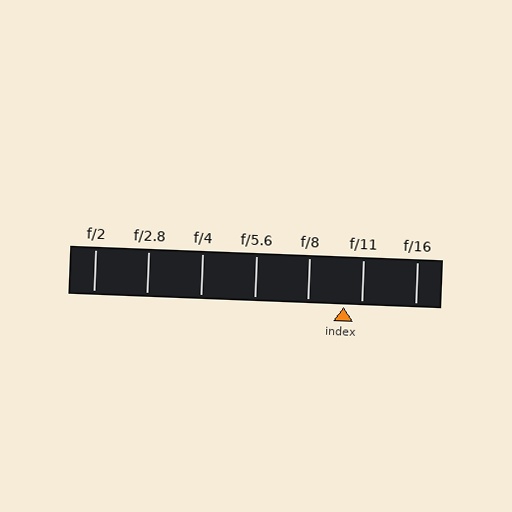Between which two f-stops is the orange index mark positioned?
The index mark is between f/8 and f/11.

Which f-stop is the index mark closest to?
The index mark is closest to f/11.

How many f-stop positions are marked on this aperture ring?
There are 7 f-stop positions marked.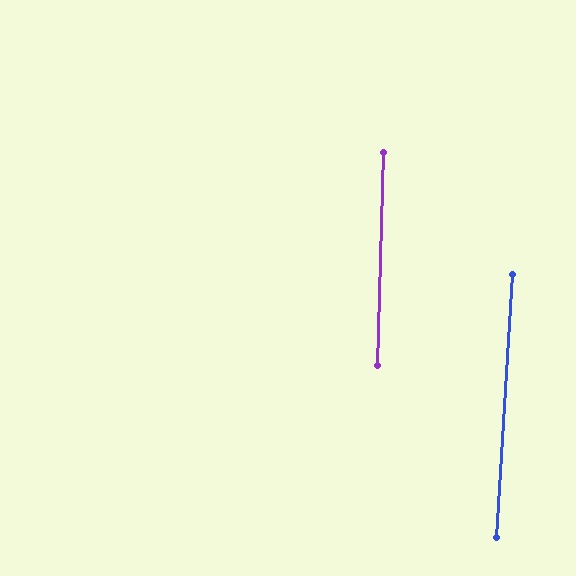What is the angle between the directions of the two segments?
Approximately 2 degrees.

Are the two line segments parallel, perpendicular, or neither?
Parallel — their directions differ by only 2.0°.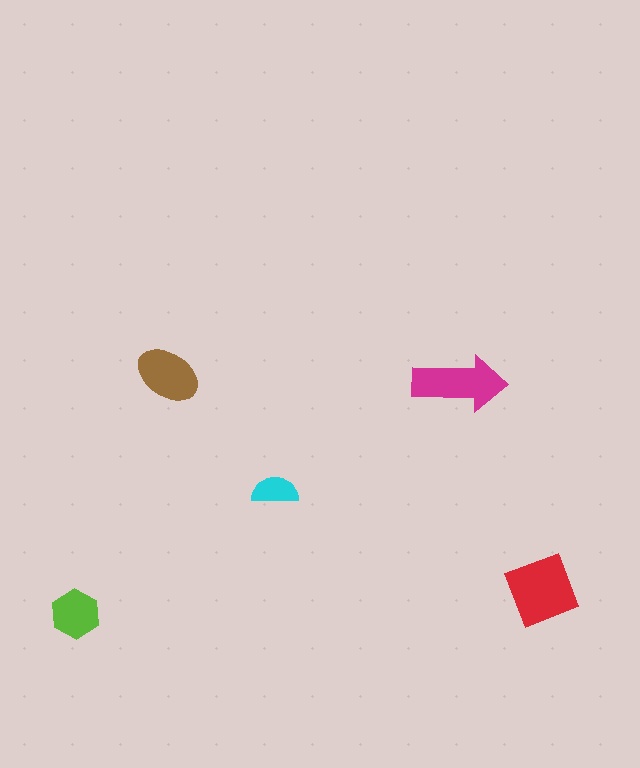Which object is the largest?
The red diamond.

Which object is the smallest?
The cyan semicircle.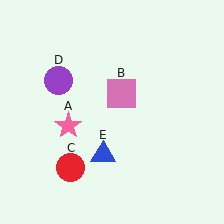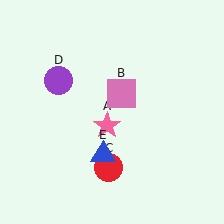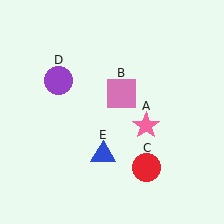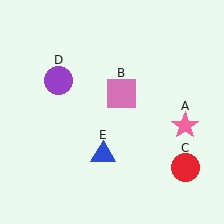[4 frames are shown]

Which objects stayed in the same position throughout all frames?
Pink square (object B) and purple circle (object D) and blue triangle (object E) remained stationary.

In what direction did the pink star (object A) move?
The pink star (object A) moved right.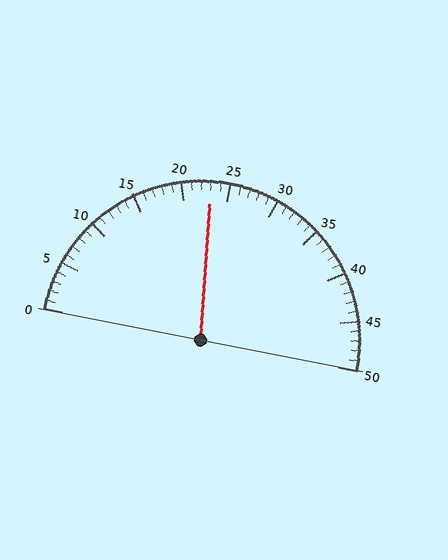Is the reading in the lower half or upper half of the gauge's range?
The reading is in the lower half of the range (0 to 50).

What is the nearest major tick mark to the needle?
The nearest major tick mark is 25.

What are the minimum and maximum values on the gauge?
The gauge ranges from 0 to 50.